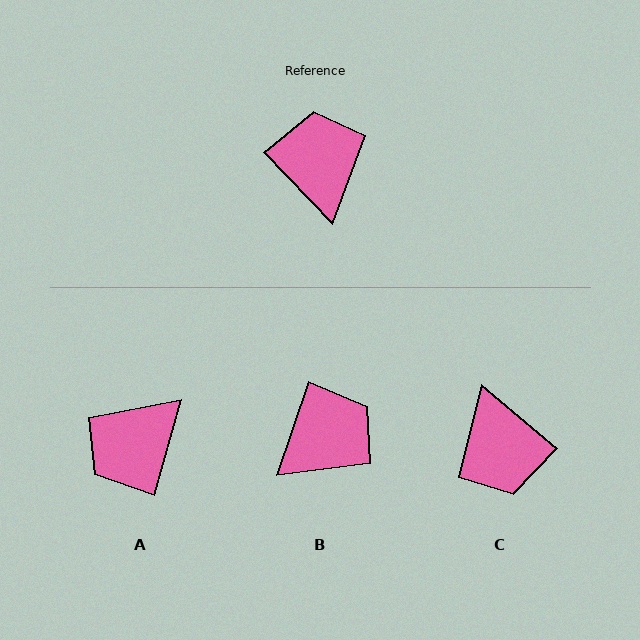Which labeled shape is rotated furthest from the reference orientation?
C, about 173 degrees away.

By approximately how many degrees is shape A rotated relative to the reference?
Approximately 121 degrees counter-clockwise.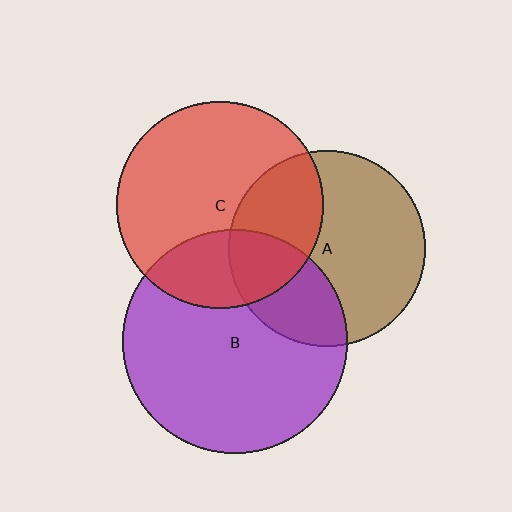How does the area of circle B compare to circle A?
Approximately 1.3 times.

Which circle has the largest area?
Circle B (purple).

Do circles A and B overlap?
Yes.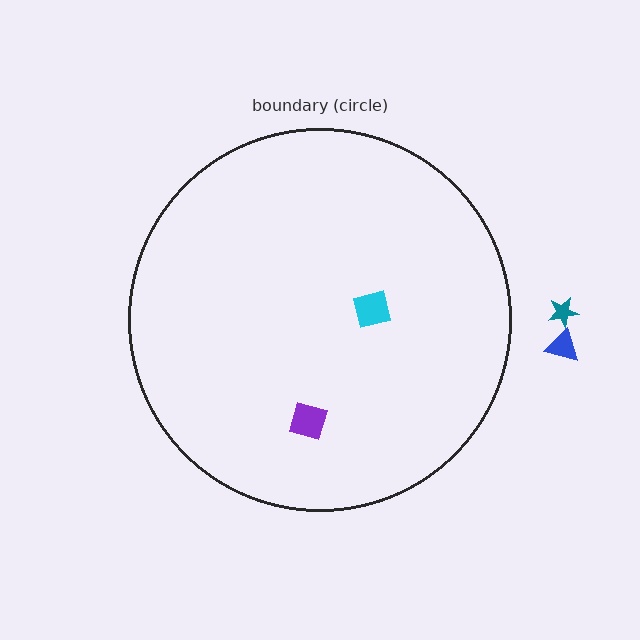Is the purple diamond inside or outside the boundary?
Inside.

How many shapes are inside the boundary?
2 inside, 2 outside.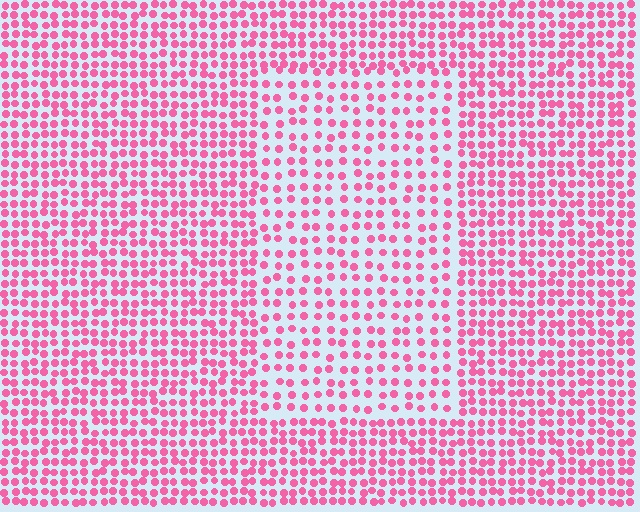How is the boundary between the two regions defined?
The boundary is defined by a change in element density (approximately 1.7x ratio). All elements are the same color, size, and shape.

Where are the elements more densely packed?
The elements are more densely packed outside the rectangle boundary.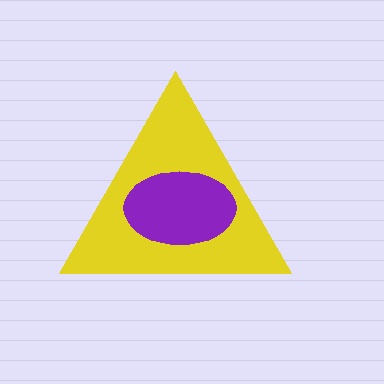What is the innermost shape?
The purple ellipse.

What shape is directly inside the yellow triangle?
The purple ellipse.